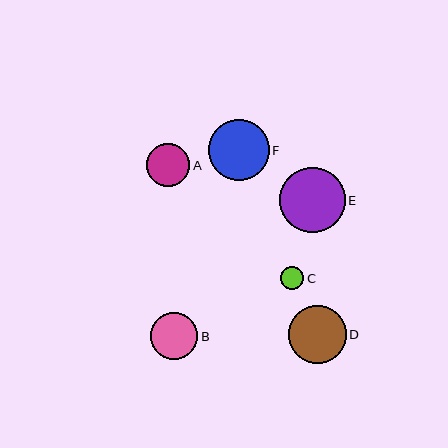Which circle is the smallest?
Circle C is the smallest with a size of approximately 23 pixels.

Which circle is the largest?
Circle E is the largest with a size of approximately 66 pixels.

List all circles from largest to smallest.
From largest to smallest: E, F, D, B, A, C.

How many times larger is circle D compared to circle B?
Circle D is approximately 1.2 times the size of circle B.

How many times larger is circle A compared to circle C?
Circle A is approximately 1.9 times the size of circle C.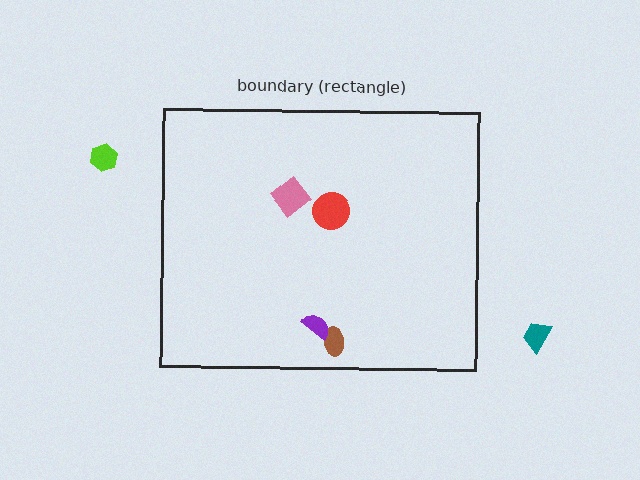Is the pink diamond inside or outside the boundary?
Inside.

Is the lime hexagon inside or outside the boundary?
Outside.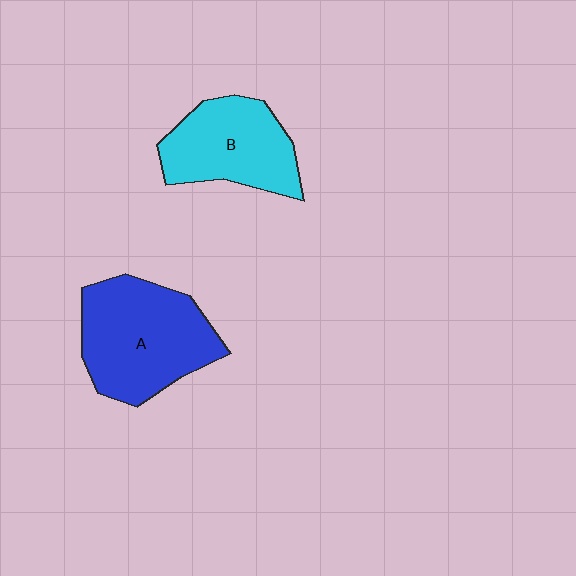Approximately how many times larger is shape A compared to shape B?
Approximately 1.3 times.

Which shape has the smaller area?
Shape B (cyan).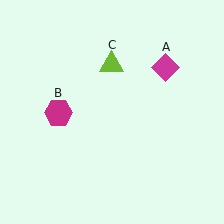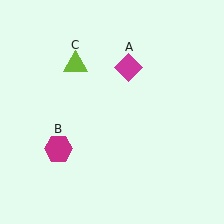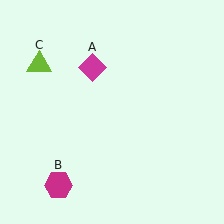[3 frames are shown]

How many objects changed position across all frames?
3 objects changed position: magenta diamond (object A), magenta hexagon (object B), lime triangle (object C).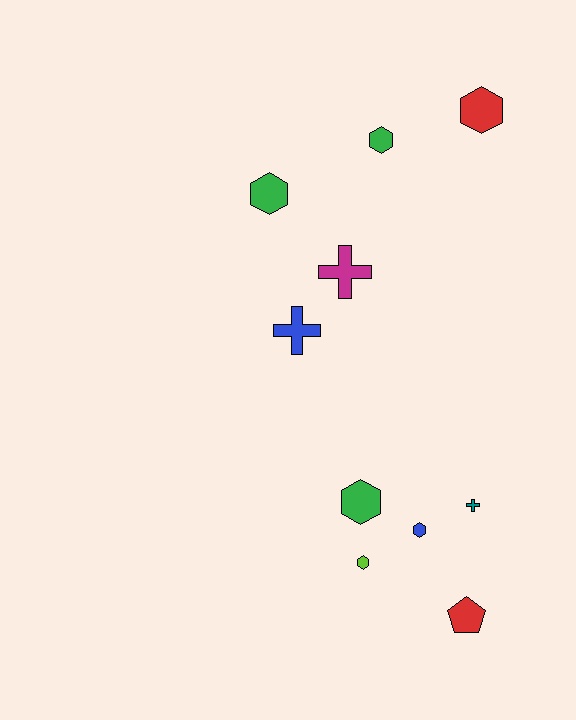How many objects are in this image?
There are 10 objects.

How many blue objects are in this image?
There are 2 blue objects.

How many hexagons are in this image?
There are 6 hexagons.